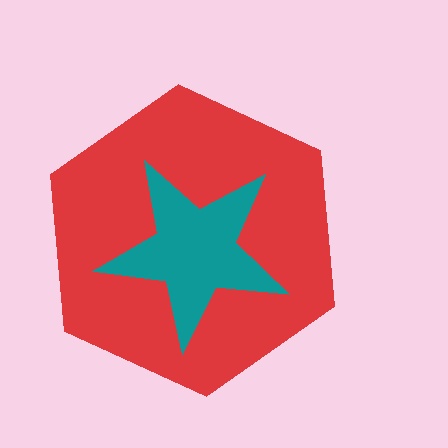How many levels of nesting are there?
2.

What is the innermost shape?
The teal star.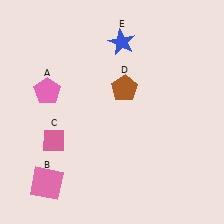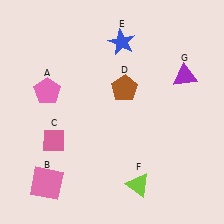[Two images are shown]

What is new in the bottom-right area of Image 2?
A lime triangle (F) was added in the bottom-right area of Image 2.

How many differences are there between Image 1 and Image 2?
There are 2 differences between the two images.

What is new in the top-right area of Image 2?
A purple triangle (G) was added in the top-right area of Image 2.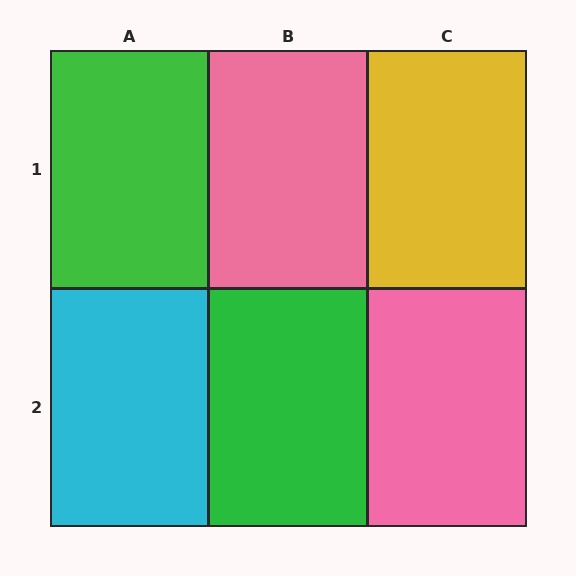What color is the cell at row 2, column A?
Cyan.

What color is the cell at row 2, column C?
Pink.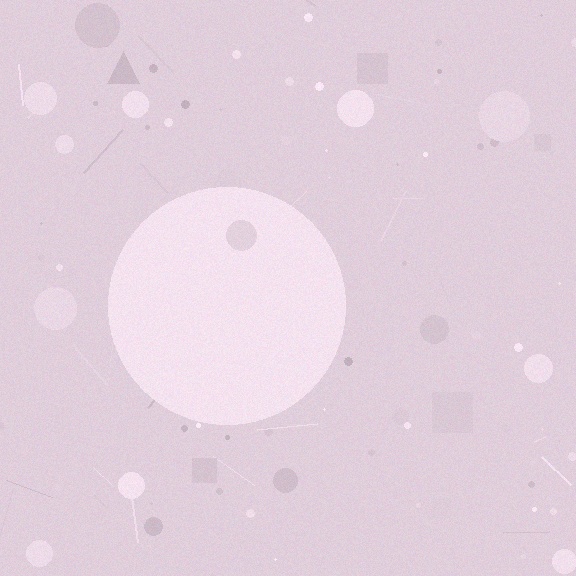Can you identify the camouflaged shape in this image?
The camouflaged shape is a circle.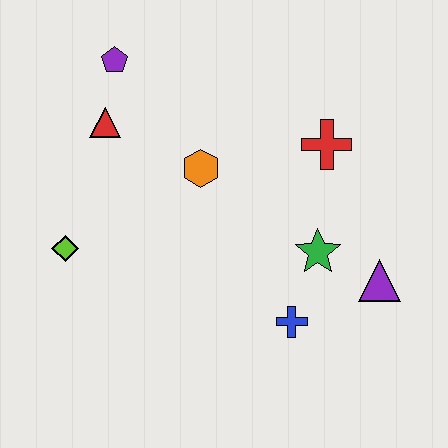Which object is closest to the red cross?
The green star is closest to the red cross.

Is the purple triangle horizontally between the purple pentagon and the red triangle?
No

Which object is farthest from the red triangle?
The purple triangle is farthest from the red triangle.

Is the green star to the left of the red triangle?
No